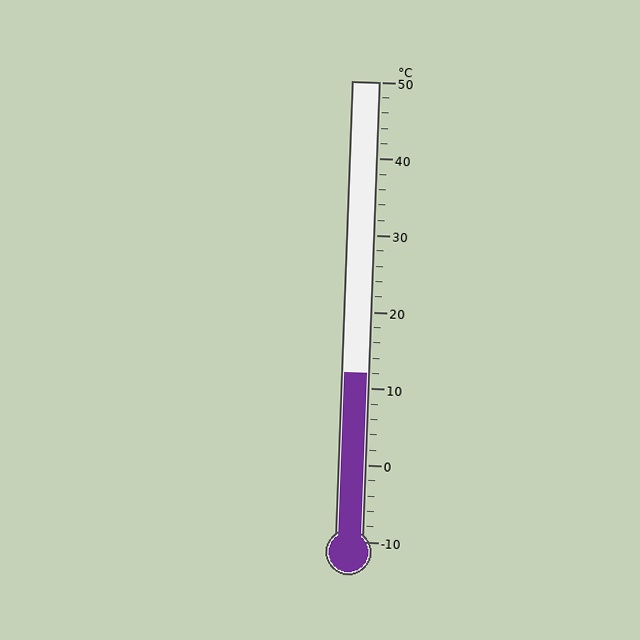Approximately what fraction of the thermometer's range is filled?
The thermometer is filled to approximately 35% of its range.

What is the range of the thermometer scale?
The thermometer scale ranges from -10°C to 50°C.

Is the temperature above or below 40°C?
The temperature is below 40°C.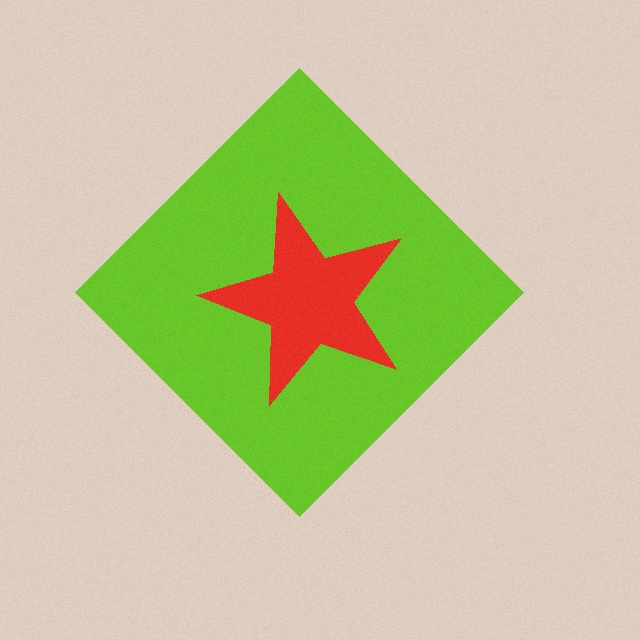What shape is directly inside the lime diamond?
The red star.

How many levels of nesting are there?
2.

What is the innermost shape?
The red star.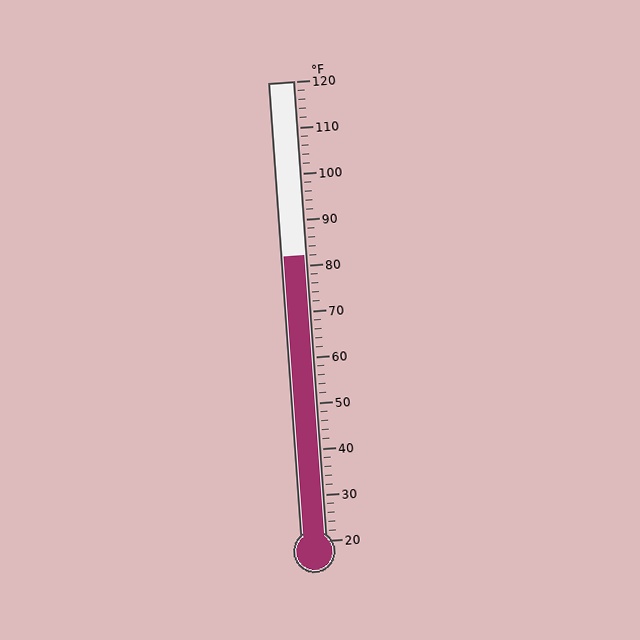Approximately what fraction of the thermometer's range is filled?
The thermometer is filled to approximately 60% of its range.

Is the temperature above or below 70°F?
The temperature is above 70°F.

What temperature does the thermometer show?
The thermometer shows approximately 82°F.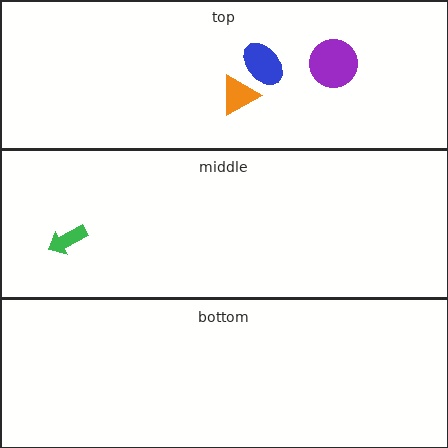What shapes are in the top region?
The orange triangle, the blue ellipse, the purple circle.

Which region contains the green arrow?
The middle region.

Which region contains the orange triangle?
The top region.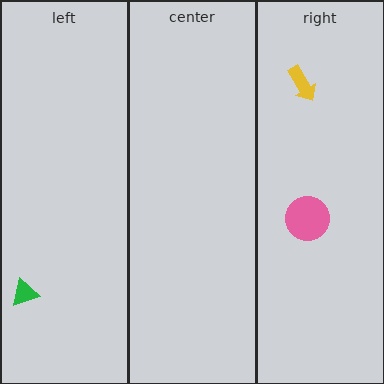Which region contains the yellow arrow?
The right region.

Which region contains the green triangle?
The left region.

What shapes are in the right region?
The yellow arrow, the pink circle.